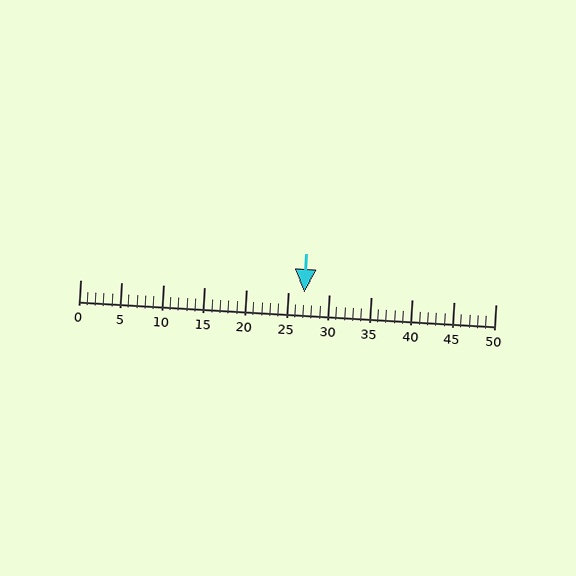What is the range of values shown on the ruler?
The ruler shows values from 0 to 50.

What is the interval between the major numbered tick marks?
The major tick marks are spaced 5 units apart.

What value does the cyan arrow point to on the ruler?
The cyan arrow points to approximately 27.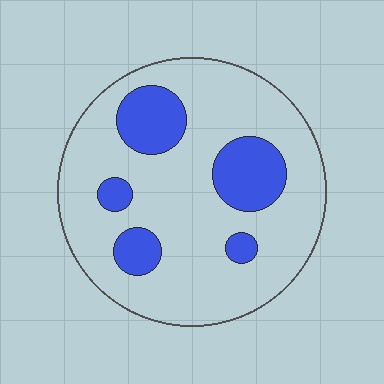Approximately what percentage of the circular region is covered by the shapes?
Approximately 20%.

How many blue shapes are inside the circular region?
5.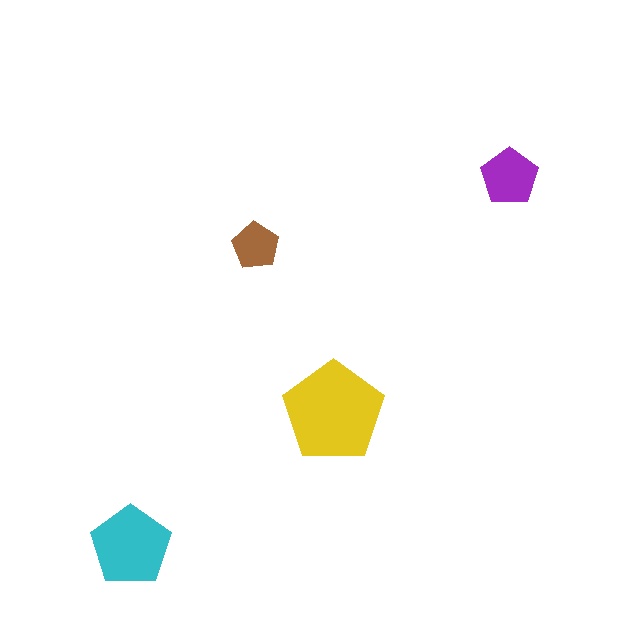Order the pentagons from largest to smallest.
the yellow one, the cyan one, the purple one, the brown one.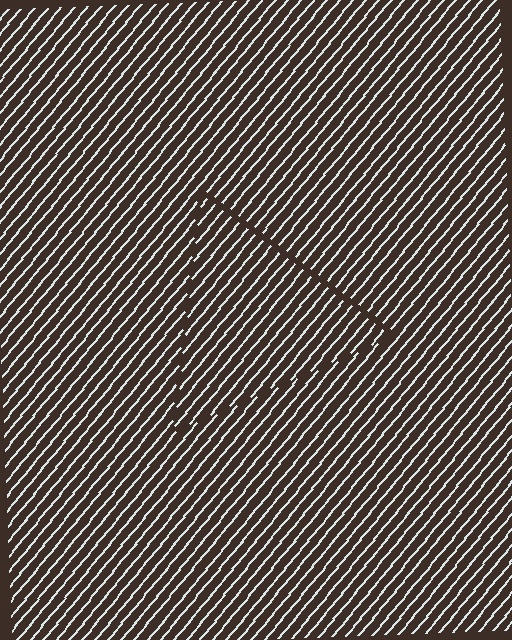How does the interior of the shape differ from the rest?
The interior of the shape contains the same grating, shifted by half a period — the contour is defined by the phase discontinuity where line-ends from the inner and outer gratings abut.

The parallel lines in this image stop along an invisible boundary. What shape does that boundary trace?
An illusory triangle. The interior of the shape contains the same grating, shifted by half a period — the contour is defined by the phase discontinuity where line-ends from the inner and outer gratings abut.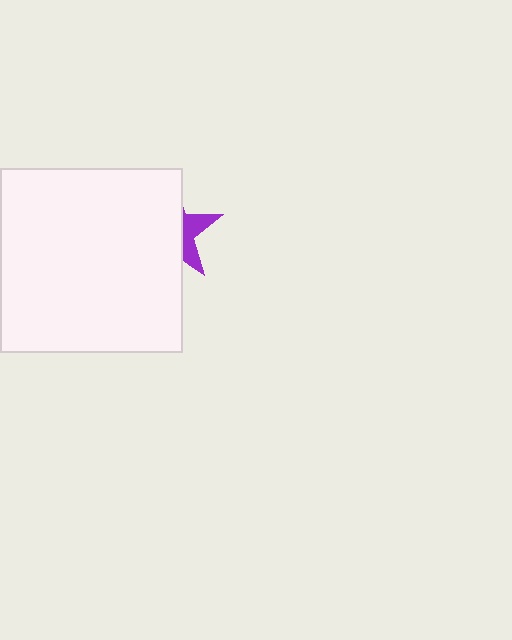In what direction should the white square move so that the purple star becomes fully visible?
The white square should move left. That is the shortest direction to clear the overlap and leave the purple star fully visible.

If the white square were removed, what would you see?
You would see the complete purple star.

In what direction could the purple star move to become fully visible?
The purple star could move right. That would shift it out from behind the white square entirely.